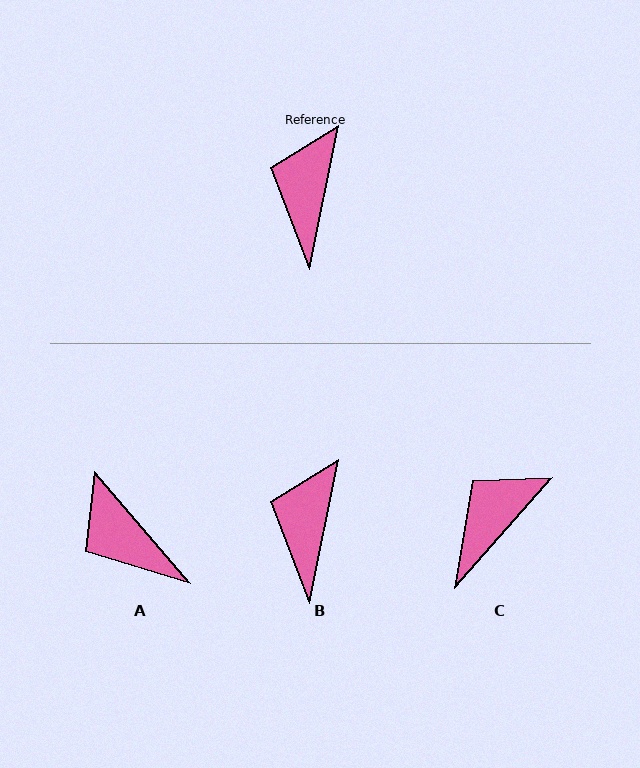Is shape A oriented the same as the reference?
No, it is off by about 52 degrees.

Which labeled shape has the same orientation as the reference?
B.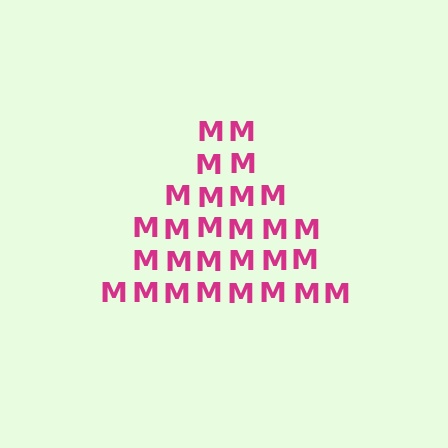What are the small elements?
The small elements are letter M's.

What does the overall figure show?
The overall figure shows a triangle.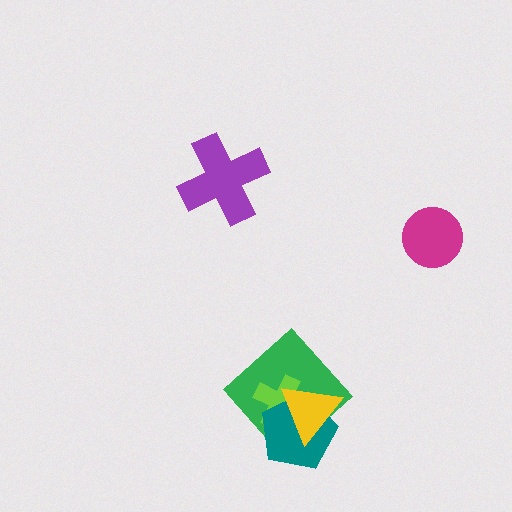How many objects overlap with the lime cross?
3 objects overlap with the lime cross.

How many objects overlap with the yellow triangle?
3 objects overlap with the yellow triangle.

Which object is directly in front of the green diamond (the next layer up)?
The lime cross is directly in front of the green diamond.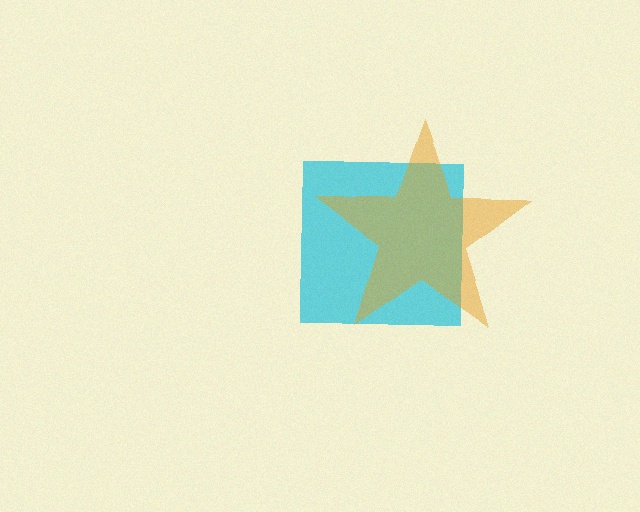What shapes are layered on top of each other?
The layered shapes are: a cyan square, an orange star.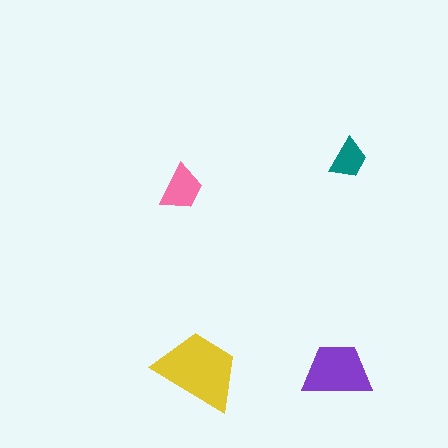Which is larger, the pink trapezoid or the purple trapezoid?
The purple one.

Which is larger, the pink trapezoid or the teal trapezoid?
The pink one.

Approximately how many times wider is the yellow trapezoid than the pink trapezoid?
About 2 times wider.